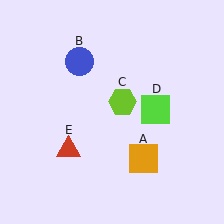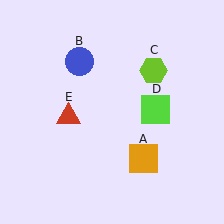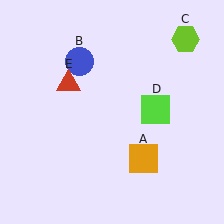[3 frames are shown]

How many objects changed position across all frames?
2 objects changed position: lime hexagon (object C), red triangle (object E).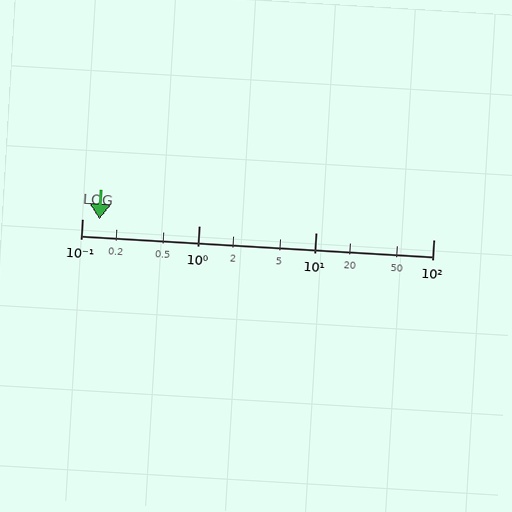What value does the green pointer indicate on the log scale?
The pointer indicates approximately 0.14.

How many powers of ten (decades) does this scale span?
The scale spans 3 decades, from 0.1 to 100.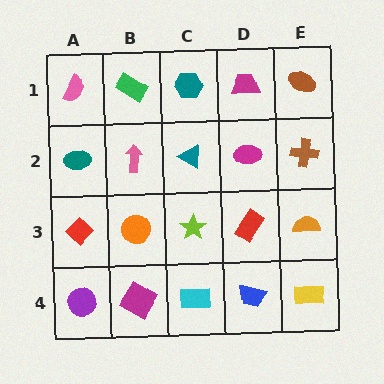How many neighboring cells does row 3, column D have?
4.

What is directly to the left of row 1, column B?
A pink semicircle.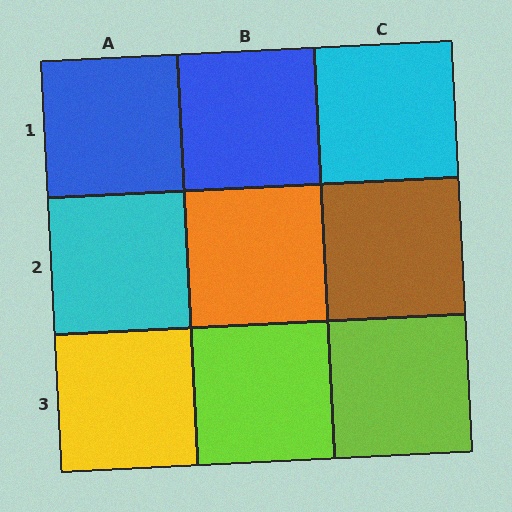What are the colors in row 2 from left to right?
Cyan, orange, brown.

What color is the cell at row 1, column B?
Blue.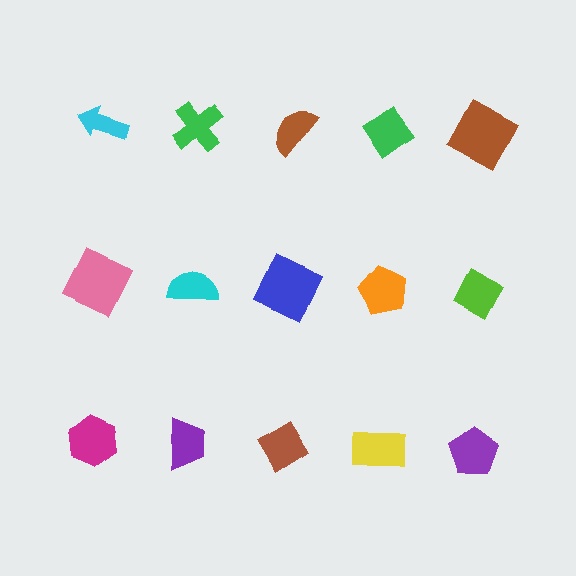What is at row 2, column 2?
A cyan semicircle.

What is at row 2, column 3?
A blue square.